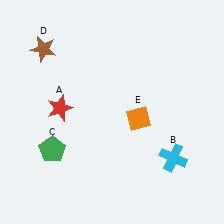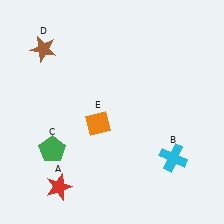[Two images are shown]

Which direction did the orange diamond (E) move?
The orange diamond (E) moved left.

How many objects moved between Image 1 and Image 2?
2 objects moved between the two images.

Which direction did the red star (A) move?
The red star (A) moved down.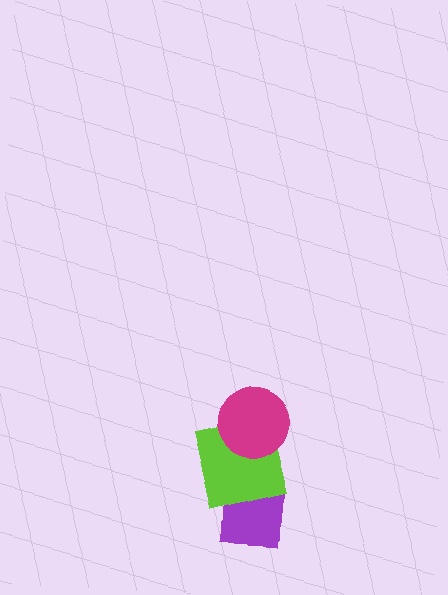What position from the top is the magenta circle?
The magenta circle is 1st from the top.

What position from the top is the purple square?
The purple square is 3rd from the top.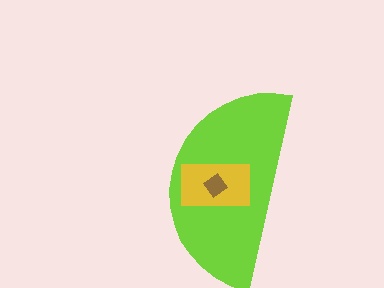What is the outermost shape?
The lime semicircle.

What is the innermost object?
The brown diamond.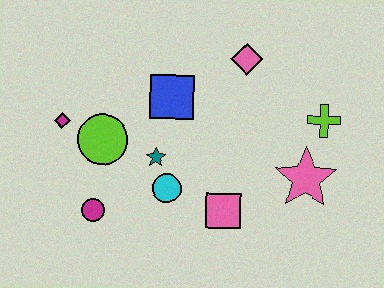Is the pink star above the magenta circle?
Yes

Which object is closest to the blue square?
The teal star is closest to the blue square.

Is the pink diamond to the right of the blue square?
Yes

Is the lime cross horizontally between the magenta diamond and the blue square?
No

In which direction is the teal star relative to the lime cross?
The teal star is to the left of the lime cross.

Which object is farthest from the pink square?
The magenta diamond is farthest from the pink square.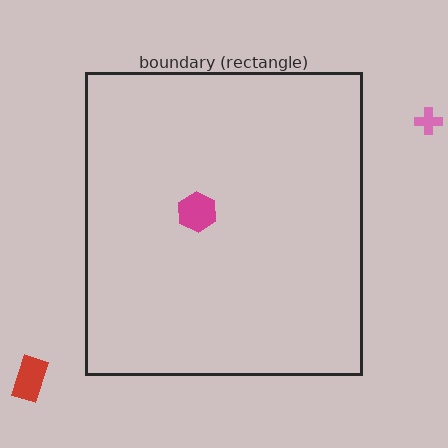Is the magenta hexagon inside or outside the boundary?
Inside.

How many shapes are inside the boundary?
1 inside, 2 outside.